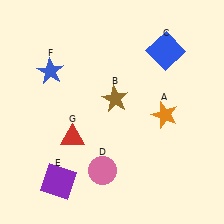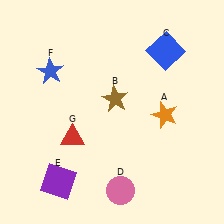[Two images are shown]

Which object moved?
The pink circle (D) moved down.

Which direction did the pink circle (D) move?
The pink circle (D) moved down.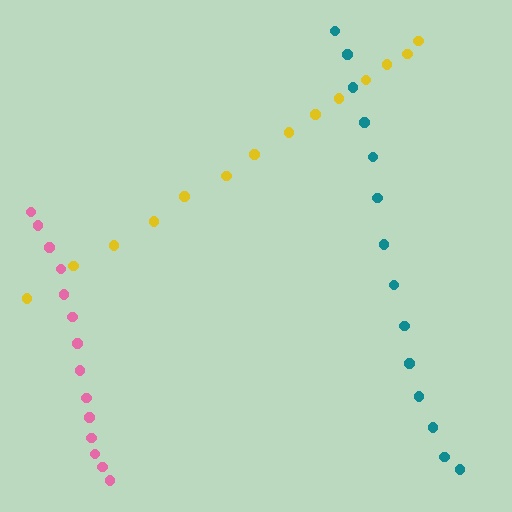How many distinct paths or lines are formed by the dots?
There are 3 distinct paths.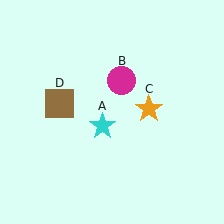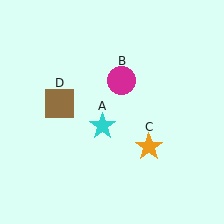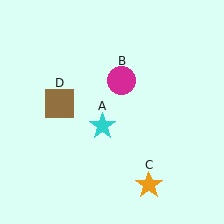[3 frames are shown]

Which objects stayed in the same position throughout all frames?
Cyan star (object A) and magenta circle (object B) and brown square (object D) remained stationary.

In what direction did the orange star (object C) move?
The orange star (object C) moved down.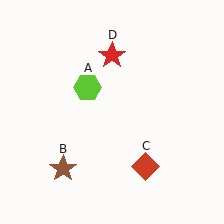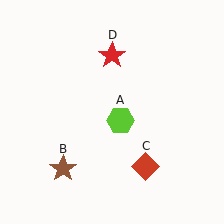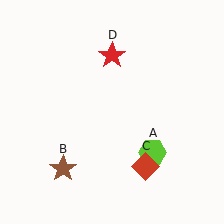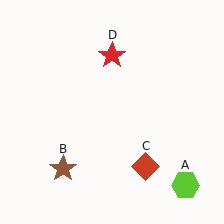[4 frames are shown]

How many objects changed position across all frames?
1 object changed position: lime hexagon (object A).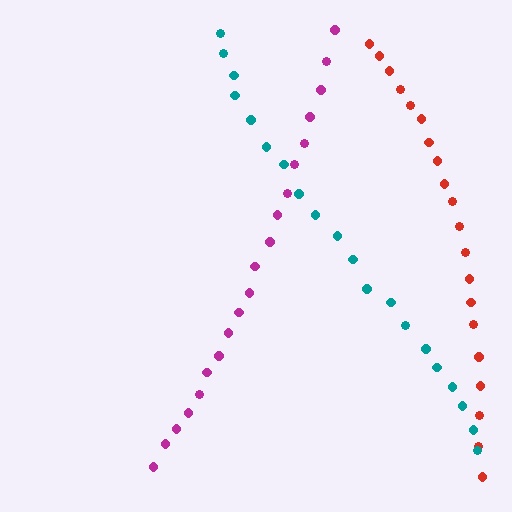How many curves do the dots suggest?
There are 3 distinct paths.